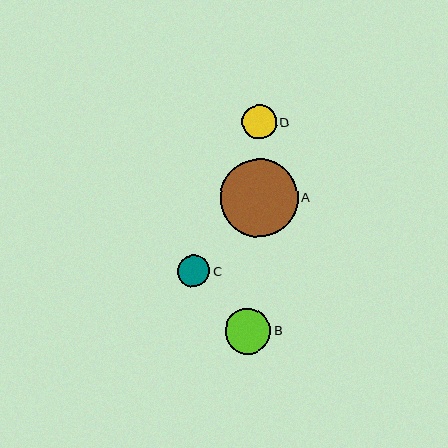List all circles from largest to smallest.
From largest to smallest: A, B, D, C.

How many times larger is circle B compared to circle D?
Circle B is approximately 1.3 times the size of circle D.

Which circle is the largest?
Circle A is the largest with a size of approximately 78 pixels.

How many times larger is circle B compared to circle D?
Circle B is approximately 1.3 times the size of circle D.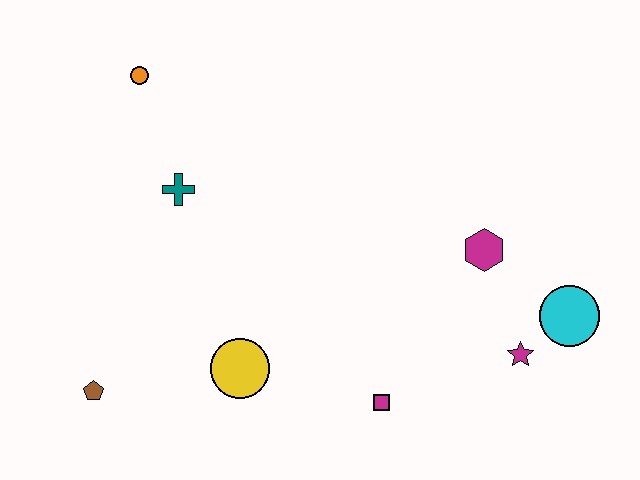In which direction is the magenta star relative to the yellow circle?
The magenta star is to the right of the yellow circle.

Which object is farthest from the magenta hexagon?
The brown pentagon is farthest from the magenta hexagon.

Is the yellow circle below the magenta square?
No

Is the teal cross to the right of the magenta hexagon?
No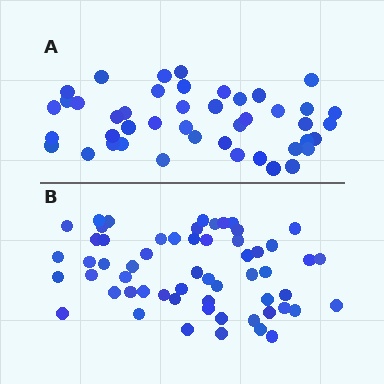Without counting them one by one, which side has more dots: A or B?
Region B (the bottom region) has more dots.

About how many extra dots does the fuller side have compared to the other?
Region B has approximately 15 more dots than region A.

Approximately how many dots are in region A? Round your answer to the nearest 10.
About 40 dots. (The exact count is 44, which rounds to 40.)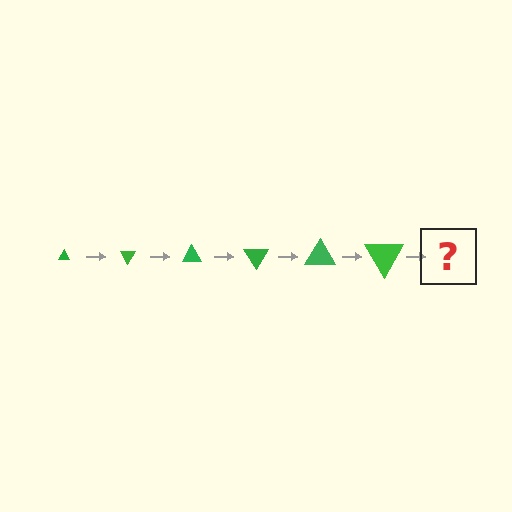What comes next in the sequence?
The next element should be a triangle, larger than the previous one and rotated 360 degrees from the start.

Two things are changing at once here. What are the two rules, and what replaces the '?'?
The two rules are that the triangle grows larger each step and it rotates 60 degrees each step. The '?' should be a triangle, larger than the previous one and rotated 360 degrees from the start.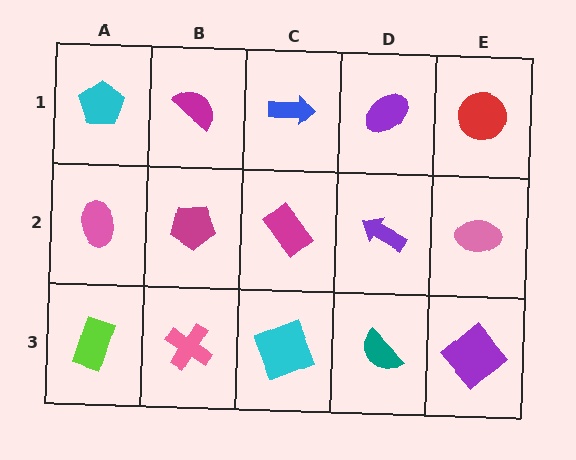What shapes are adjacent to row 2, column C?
A blue arrow (row 1, column C), a cyan square (row 3, column C), a magenta pentagon (row 2, column B), a purple arrow (row 2, column D).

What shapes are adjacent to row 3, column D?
A purple arrow (row 2, column D), a cyan square (row 3, column C), a purple diamond (row 3, column E).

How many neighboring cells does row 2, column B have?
4.